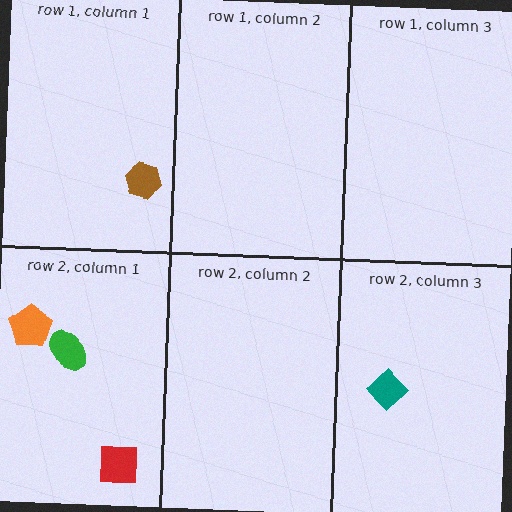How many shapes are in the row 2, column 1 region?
3.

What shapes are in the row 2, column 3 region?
The teal diamond.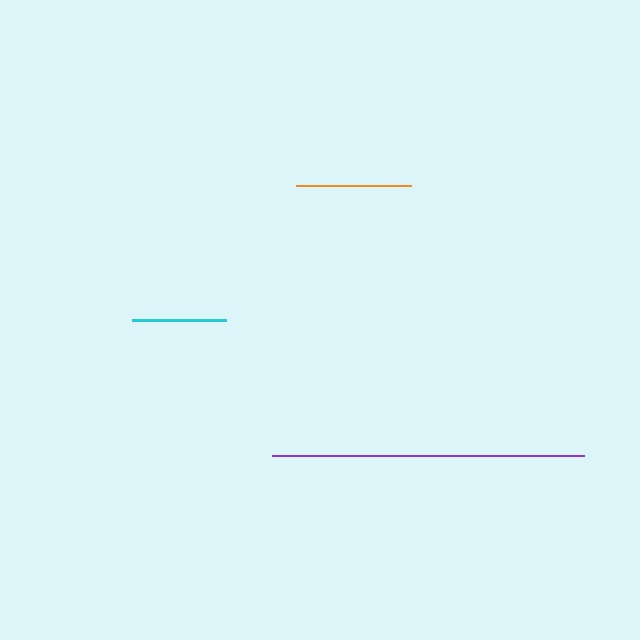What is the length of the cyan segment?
The cyan segment is approximately 94 pixels long.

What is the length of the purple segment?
The purple segment is approximately 312 pixels long.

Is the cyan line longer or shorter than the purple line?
The purple line is longer than the cyan line.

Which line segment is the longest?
The purple line is the longest at approximately 312 pixels.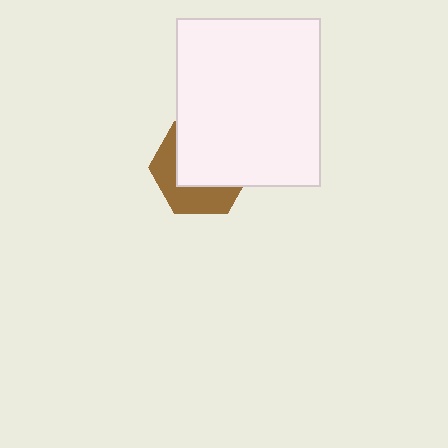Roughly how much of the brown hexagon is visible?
A small part of it is visible (roughly 39%).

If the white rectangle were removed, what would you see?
You would see the complete brown hexagon.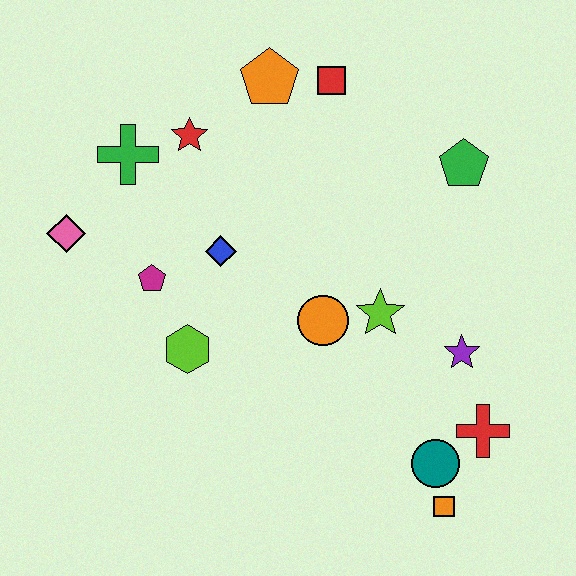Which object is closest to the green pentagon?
The red square is closest to the green pentagon.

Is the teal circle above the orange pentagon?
No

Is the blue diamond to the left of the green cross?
No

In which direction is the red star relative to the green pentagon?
The red star is to the left of the green pentagon.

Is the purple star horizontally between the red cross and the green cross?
Yes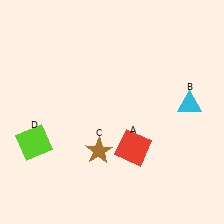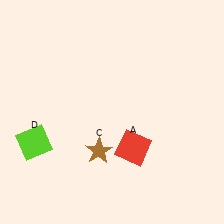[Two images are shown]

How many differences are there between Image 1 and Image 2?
There is 1 difference between the two images.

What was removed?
The cyan triangle (B) was removed in Image 2.